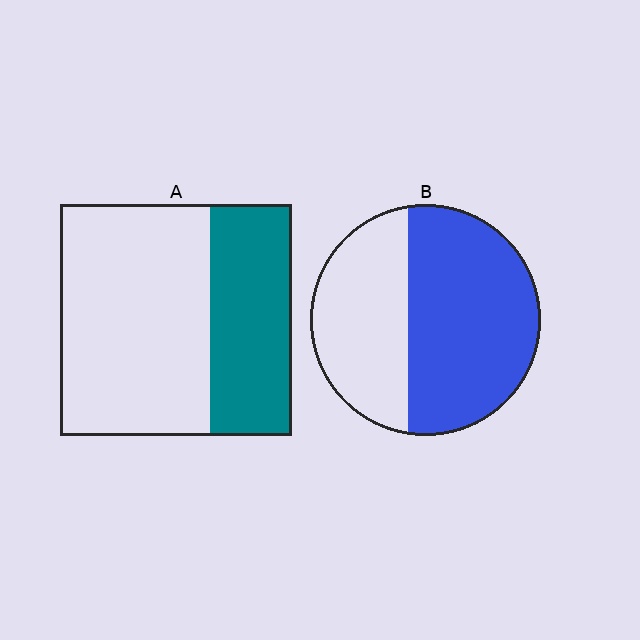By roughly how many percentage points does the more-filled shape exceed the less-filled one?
By roughly 25 percentage points (B over A).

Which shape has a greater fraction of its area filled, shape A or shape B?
Shape B.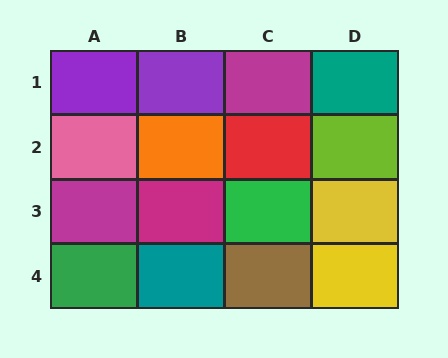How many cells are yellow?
2 cells are yellow.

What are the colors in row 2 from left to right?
Pink, orange, red, lime.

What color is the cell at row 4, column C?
Brown.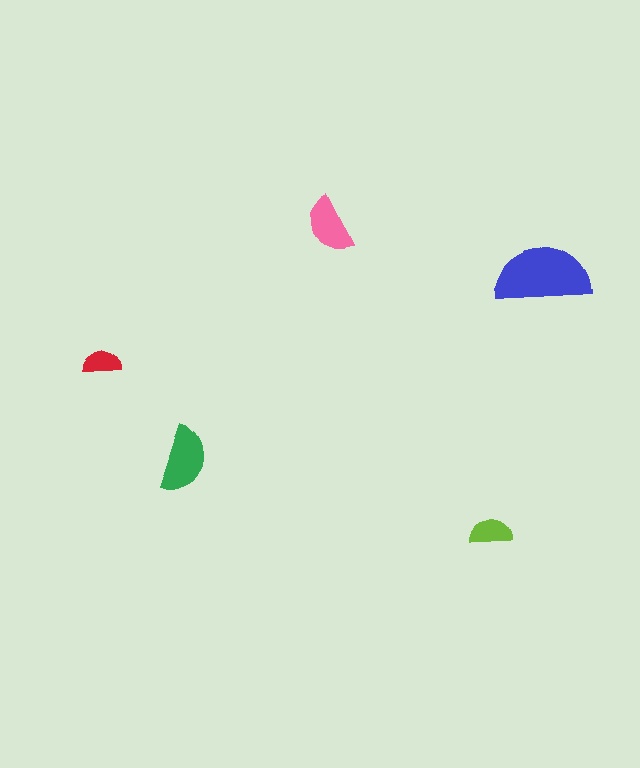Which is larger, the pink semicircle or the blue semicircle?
The blue one.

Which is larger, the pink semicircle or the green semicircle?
The green one.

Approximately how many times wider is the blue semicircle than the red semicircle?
About 2.5 times wider.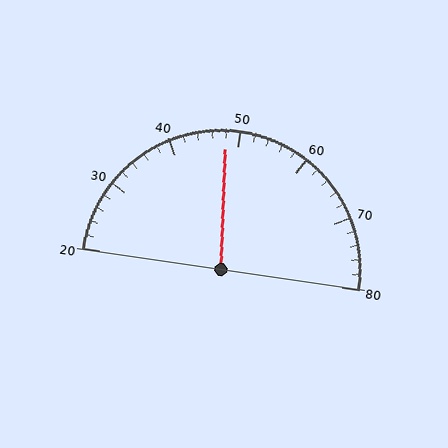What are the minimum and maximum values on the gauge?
The gauge ranges from 20 to 80.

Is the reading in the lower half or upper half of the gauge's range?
The reading is in the lower half of the range (20 to 80).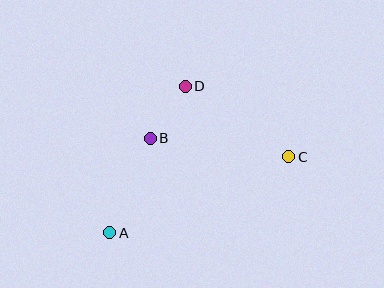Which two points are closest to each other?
Points B and D are closest to each other.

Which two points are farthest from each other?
Points A and C are farthest from each other.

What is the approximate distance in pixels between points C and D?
The distance between C and D is approximately 125 pixels.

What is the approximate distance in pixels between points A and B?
The distance between A and B is approximately 103 pixels.